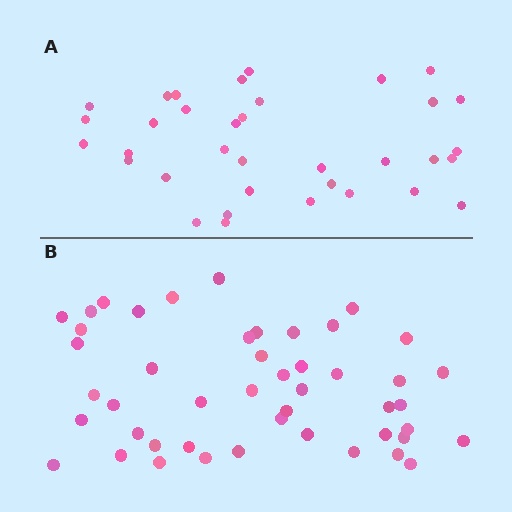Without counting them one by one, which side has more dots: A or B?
Region B (the bottom region) has more dots.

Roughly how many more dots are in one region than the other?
Region B has roughly 12 or so more dots than region A.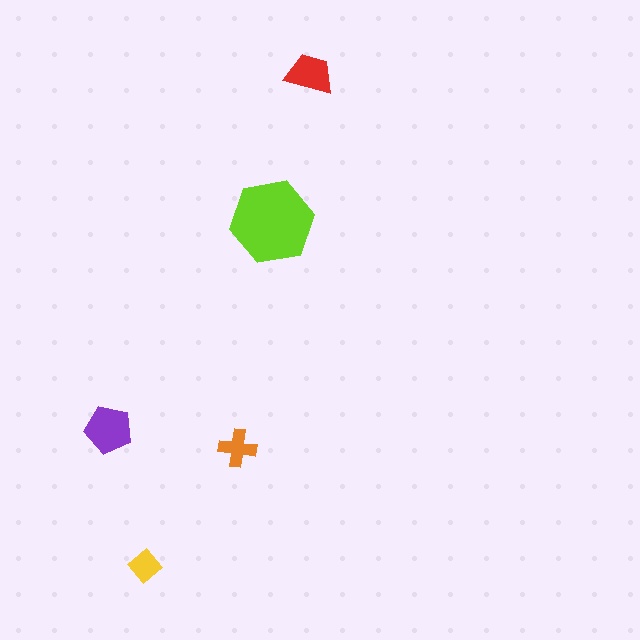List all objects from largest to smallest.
The lime hexagon, the purple pentagon, the red trapezoid, the orange cross, the yellow diamond.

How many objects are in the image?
There are 5 objects in the image.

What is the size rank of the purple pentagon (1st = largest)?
2nd.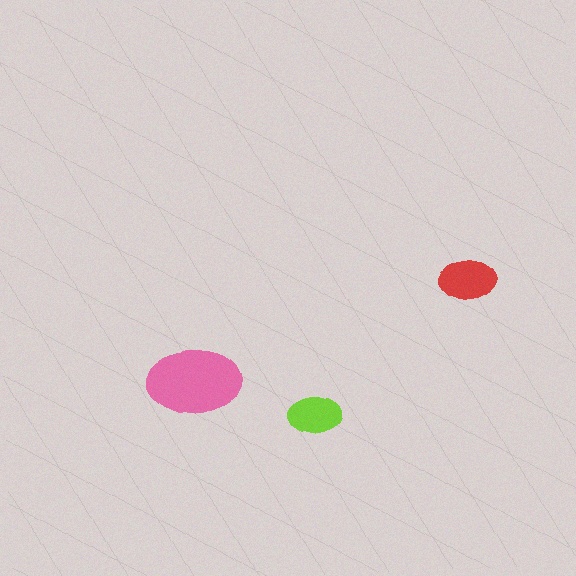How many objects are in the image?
There are 3 objects in the image.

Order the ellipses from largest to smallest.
the pink one, the red one, the lime one.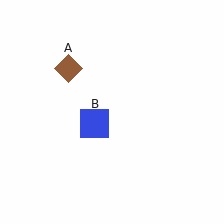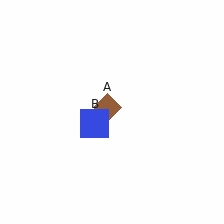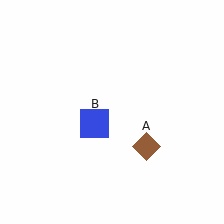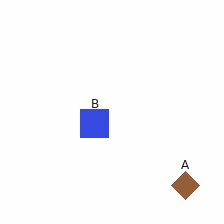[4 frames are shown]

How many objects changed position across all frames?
1 object changed position: brown diamond (object A).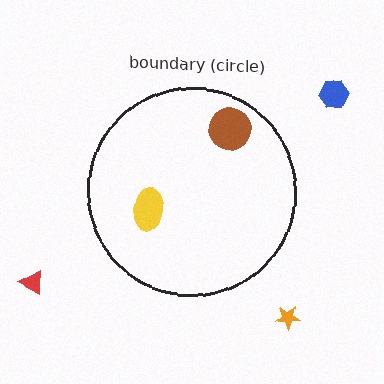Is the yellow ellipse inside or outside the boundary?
Inside.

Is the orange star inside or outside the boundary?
Outside.